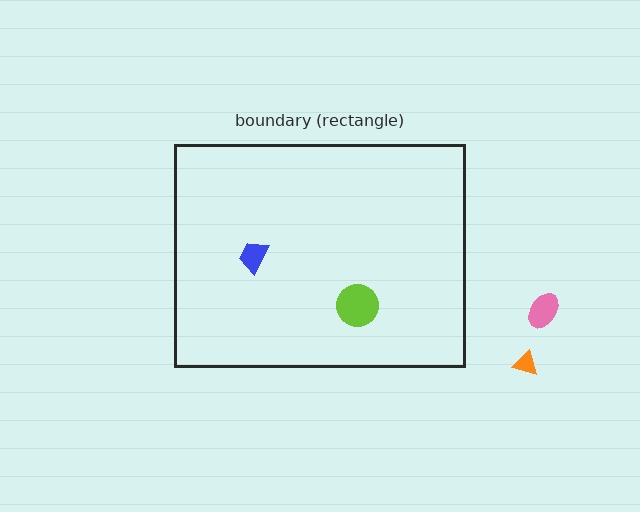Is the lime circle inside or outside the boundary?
Inside.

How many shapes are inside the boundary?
2 inside, 2 outside.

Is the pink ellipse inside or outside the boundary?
Outside.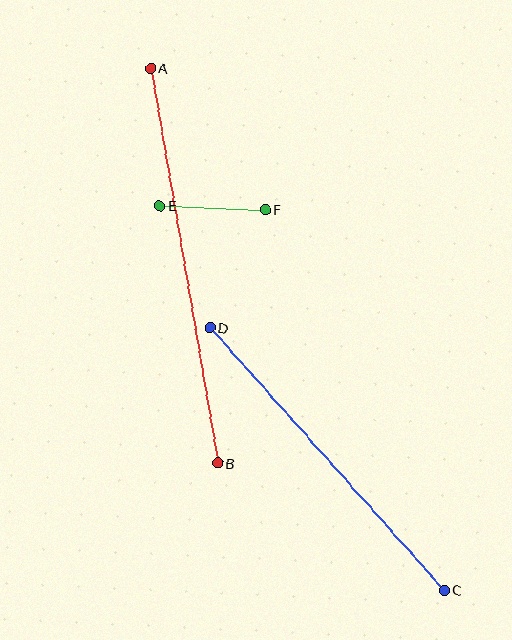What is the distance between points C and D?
The distance is approximately 352 pixels.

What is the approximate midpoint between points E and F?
The midpoint is at approximately (213, 208) pixels.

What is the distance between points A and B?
The distance is approximately 401 pixels.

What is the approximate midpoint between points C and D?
The midpoint is at approximately (327, 459) pixels.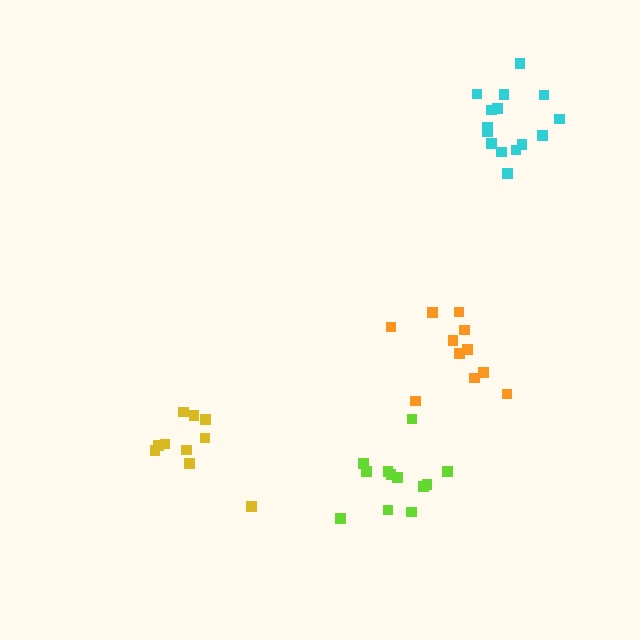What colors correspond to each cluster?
The clusters are colored: yellow, lime, orange, cyan.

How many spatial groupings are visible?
There are 4 spatial groupings.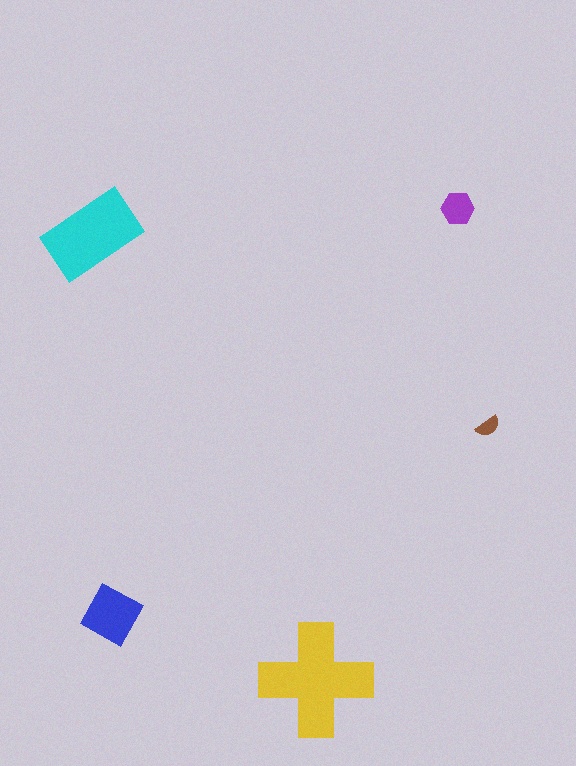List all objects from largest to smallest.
The yellow cross, the cyan rectangle, the blue diamond, the purple hexagon, the brown semicircle.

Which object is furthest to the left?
The cyan rectangle is leftmost.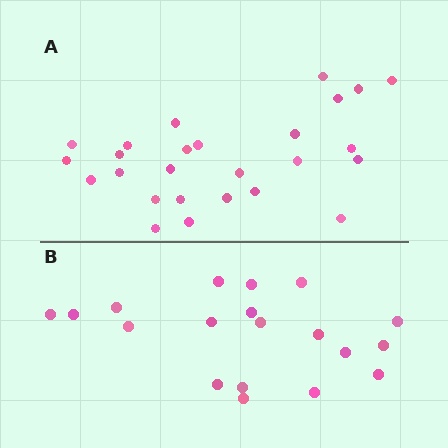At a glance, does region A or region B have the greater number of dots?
Region A (the top region) has more dots.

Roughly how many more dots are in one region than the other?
Region A has roughly 8 or so more dots than region B.